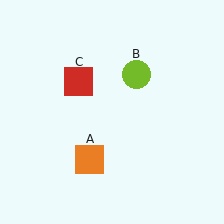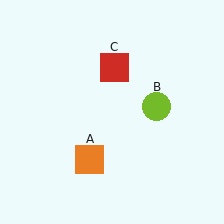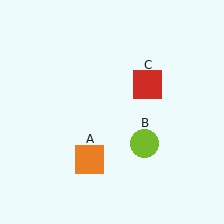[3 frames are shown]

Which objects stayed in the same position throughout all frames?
Orange square (object A) remained stationary.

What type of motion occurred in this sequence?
The lime circle (object B), red square (object C) rotated clockwise around the center of the scene.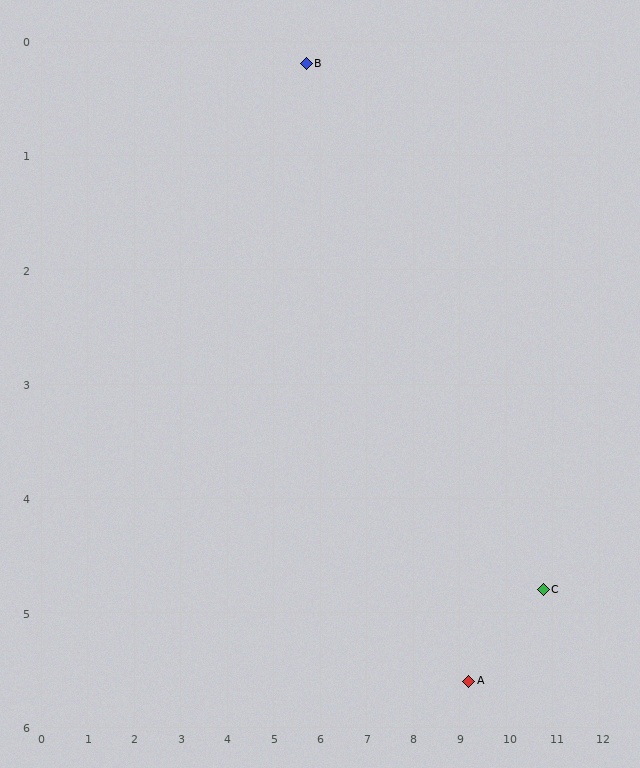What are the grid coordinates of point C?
Point C is at approximately (10.8, 4.8).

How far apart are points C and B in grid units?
Points C and B are about 6.9 grid units apart.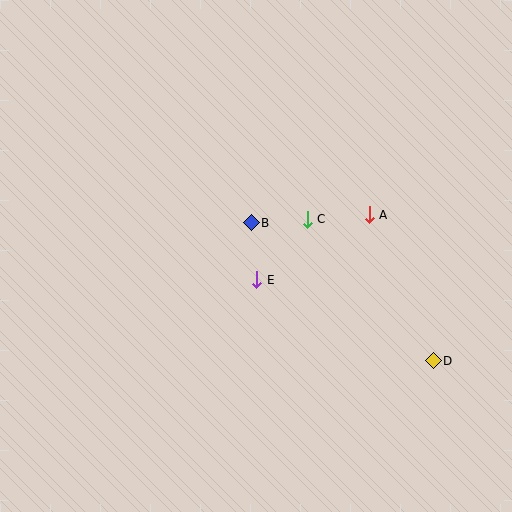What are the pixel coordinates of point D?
Point D is at (433, 361).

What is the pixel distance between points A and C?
The distance between A and C is 62 pixels.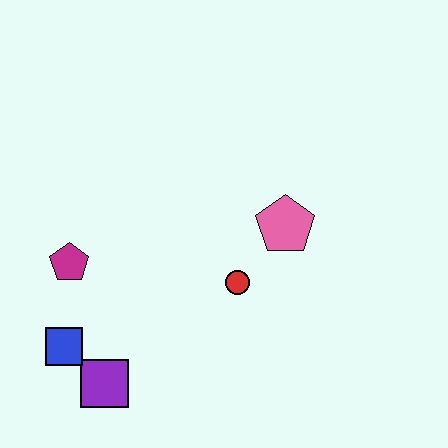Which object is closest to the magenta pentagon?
The blue square is closest to the magenta pentagon.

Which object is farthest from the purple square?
The pink pentagon is farthest from the purple square.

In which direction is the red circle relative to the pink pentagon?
The red circle is below the pink pentagon.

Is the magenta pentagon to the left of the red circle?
Yes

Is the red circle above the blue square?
Yes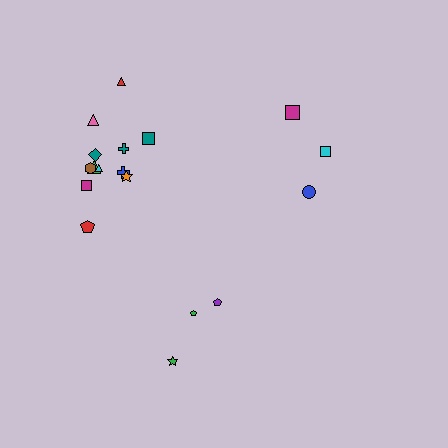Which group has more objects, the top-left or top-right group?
The top-left group.